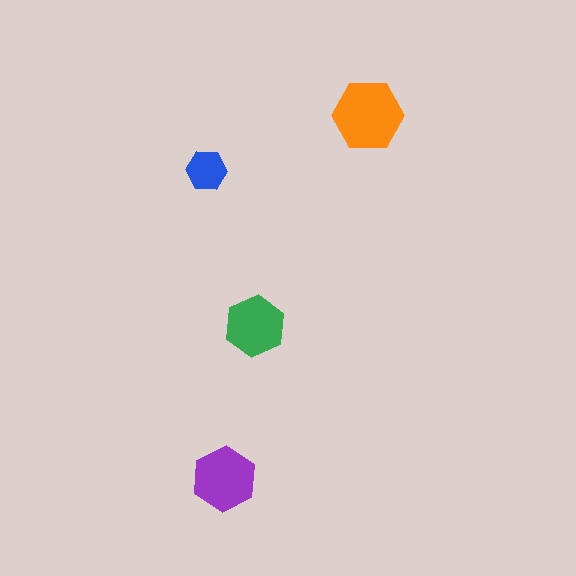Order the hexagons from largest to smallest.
the orange one, the purple one, the green one, the blue one.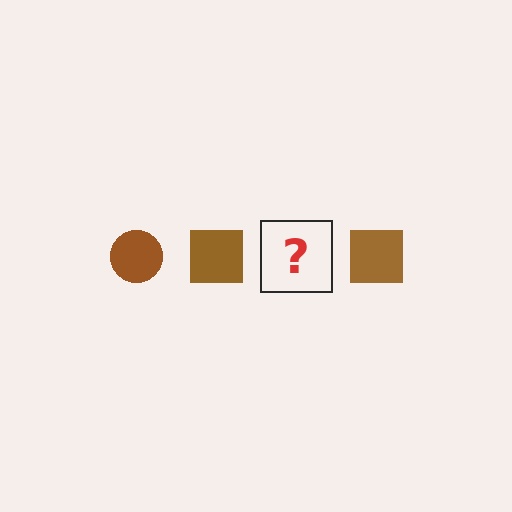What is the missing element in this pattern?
The missing element is a brown circle.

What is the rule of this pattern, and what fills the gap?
The rule is that the pattern cycles through circle, square shapes in brown. The gap should be filled with a brown circle.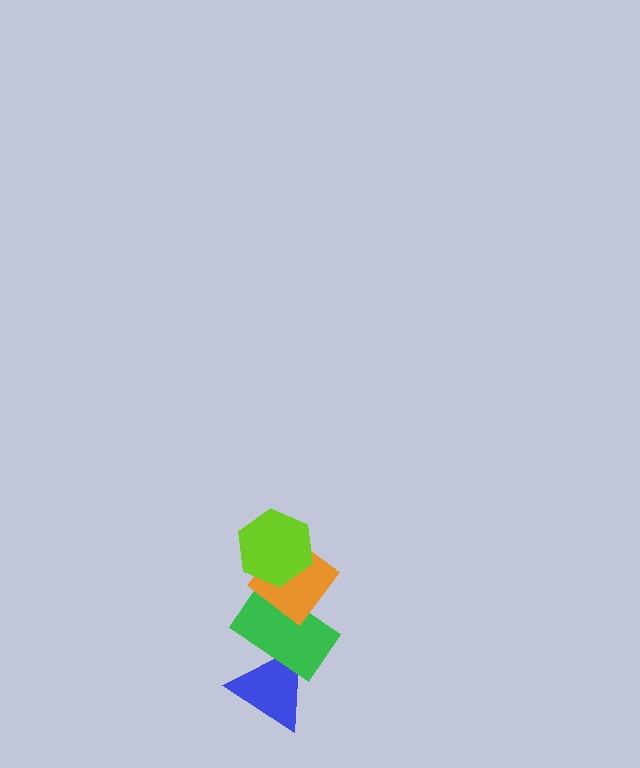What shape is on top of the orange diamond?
The lime hexagon is on top of the orange diamond.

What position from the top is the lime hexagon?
The lime hexagon is 1st from the top.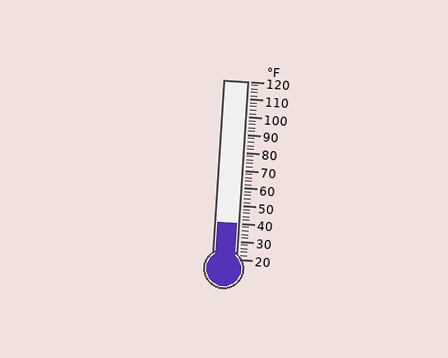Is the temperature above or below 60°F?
The temperature is below 60°F.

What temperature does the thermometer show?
The thermometer shows approximately 40°F.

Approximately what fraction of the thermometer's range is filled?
The thermometer is filled to approximately 20% of its range.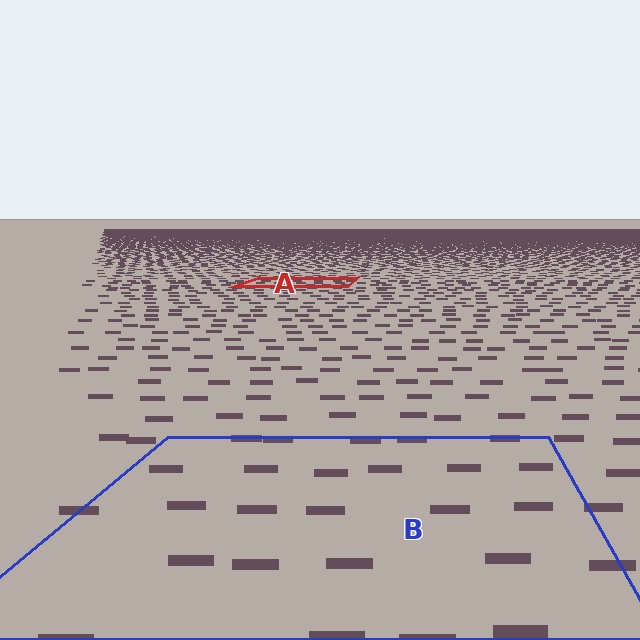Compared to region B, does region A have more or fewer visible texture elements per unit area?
Region A has more texture elements per unit area — they are packed more densely because it is farther away.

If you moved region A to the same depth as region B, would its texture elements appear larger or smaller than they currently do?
They would appear larger. At a closer depth, the same texture elements are projected at a bigger on-screen size.